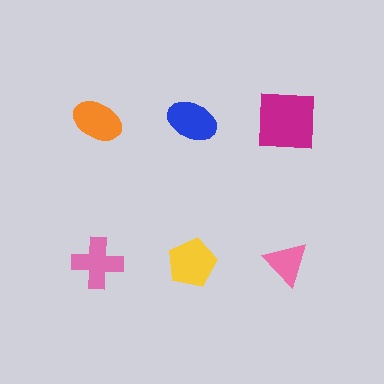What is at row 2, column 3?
A pink triangle.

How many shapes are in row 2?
3 shapes.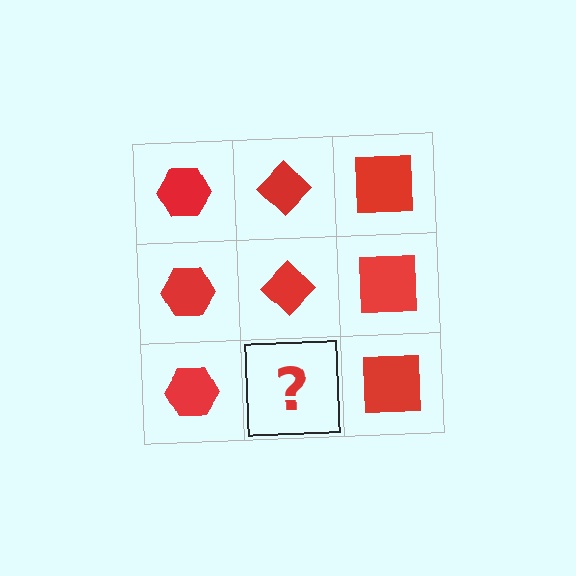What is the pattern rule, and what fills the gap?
The rule is that each column has a consistent shape. The gap should be filled with a red diamond.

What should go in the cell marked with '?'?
The missing cell should contain a red diamond.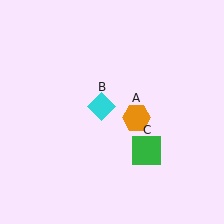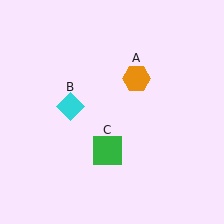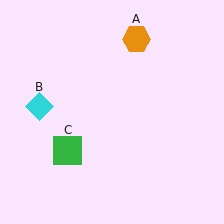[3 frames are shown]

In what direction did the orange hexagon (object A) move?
The orange hexagon (object A) moved up.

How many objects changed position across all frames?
3 objects changed position: orange hexagon (object A), cyan diamond (object B), green square (object C).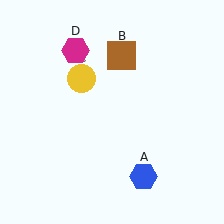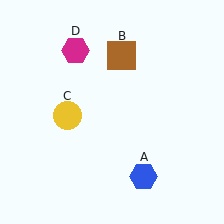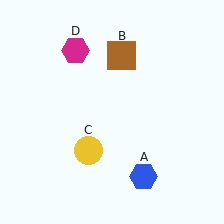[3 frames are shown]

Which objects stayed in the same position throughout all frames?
Blue hexagon (object A) and brown square (object B) and magenta hexagon (object D) remained stationary.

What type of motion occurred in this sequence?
The yellow circle (object C) rotated counterclockwise around the center of the scene.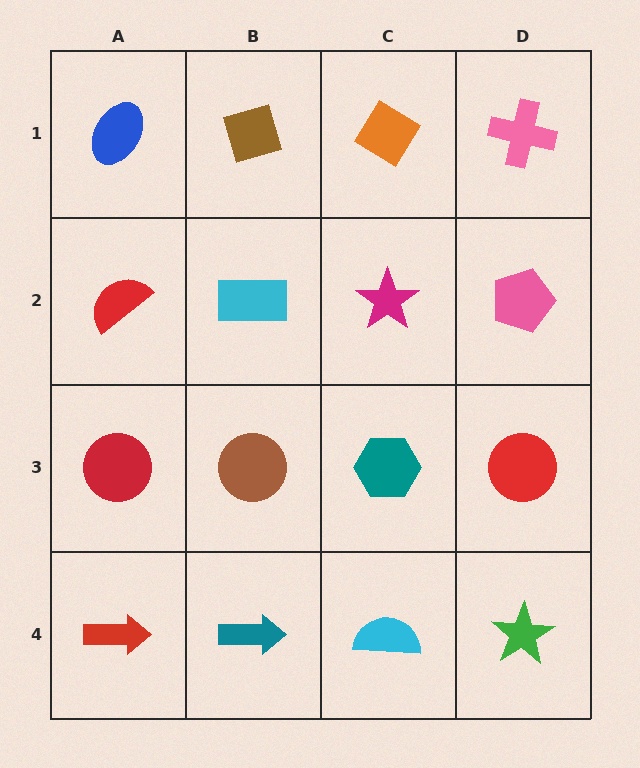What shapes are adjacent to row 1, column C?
A magenta star (row 2, column C), a brown diamond (row 1, column B), a pink cross (row 1, column D).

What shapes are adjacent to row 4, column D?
A red circle (row 3, column D), a cyan semicircle (row 4, column C).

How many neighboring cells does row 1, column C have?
3.